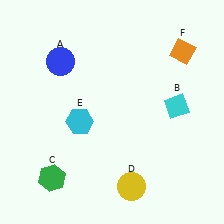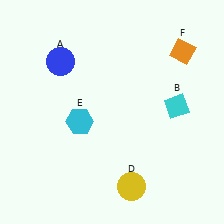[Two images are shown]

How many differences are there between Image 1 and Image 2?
There is 1 difference between the two images.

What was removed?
The green hexagon (C) was removed in Image 2.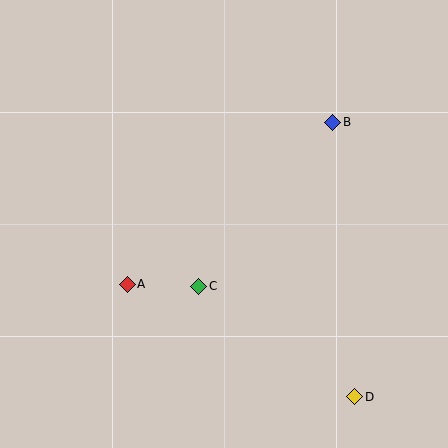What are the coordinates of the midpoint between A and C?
The midpoint between A and C is at (163, 285).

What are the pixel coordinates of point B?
Point B is at (333, 122).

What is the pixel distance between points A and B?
The distance between A and B is 261 pixels.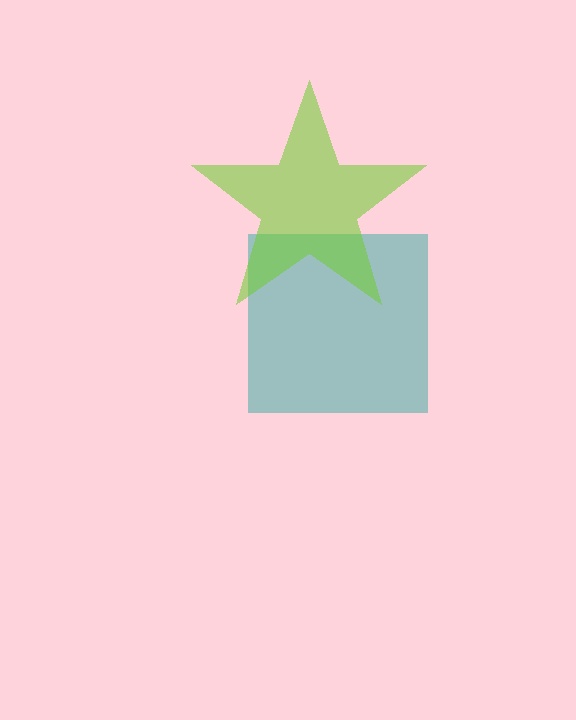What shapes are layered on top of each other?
The layered shapes are: a teal square, a lime star.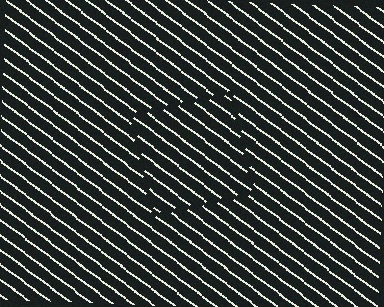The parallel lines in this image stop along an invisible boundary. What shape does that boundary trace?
An illusory square. The interior of the shape contains the same grating, shifted by half a period — the contour is defined by the phase discontinuity where line-ends from the inner and outer gratings abut.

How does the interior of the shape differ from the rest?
The interior of the shape contains the same grating, shifted by half a period — the contour is defined by the phase discontinuity where line-ends from the inner and outer gratings abut.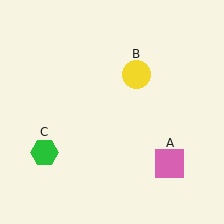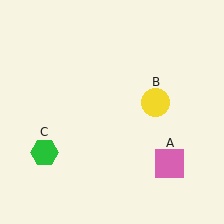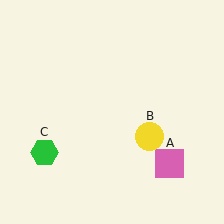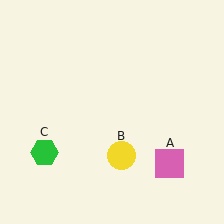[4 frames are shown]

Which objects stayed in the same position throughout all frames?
Pink square (object A) and green hexagon (object C) remained stationary.